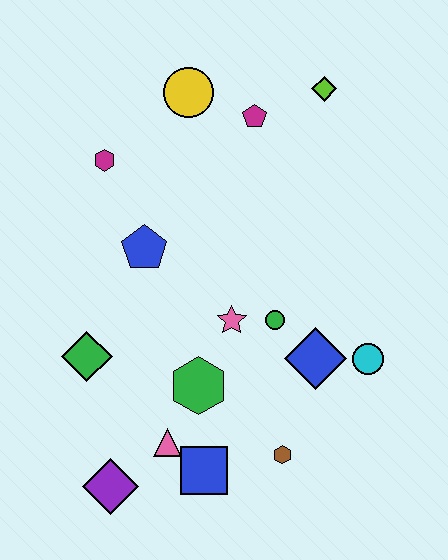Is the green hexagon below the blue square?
No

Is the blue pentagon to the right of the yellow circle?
No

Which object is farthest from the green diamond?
The lime diamond is farthest from the green diamond.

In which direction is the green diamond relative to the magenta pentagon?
The green diamond is below the magenta pentagon.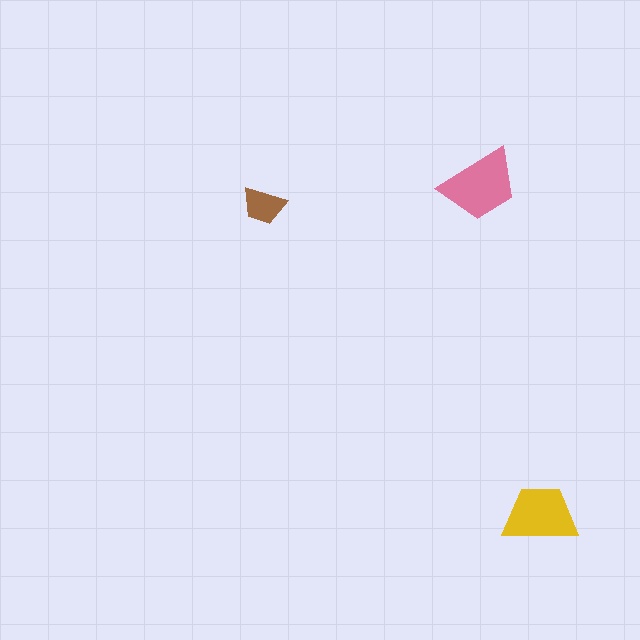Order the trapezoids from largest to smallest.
the pink one, the yellow one, the brown one.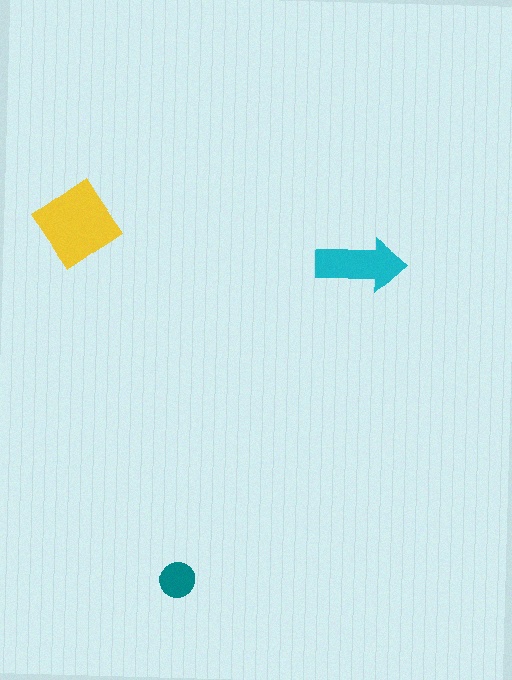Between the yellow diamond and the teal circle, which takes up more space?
The yellow diamond.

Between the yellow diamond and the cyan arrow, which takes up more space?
The yellow diamond.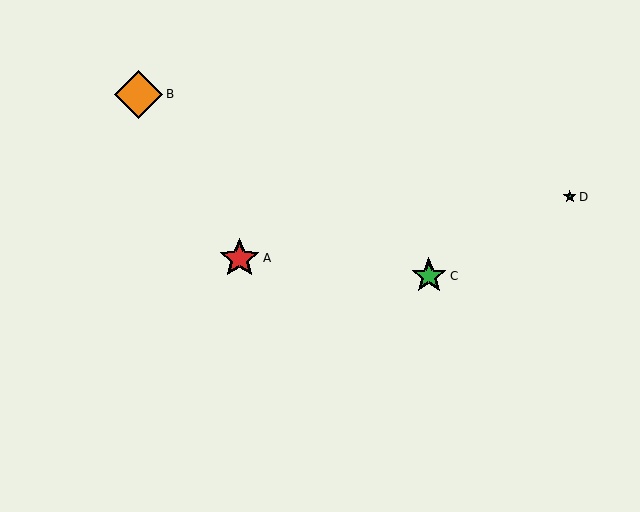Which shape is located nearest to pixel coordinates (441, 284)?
The green star (labeled C) at (429, 276) is nearest to that location.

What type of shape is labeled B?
Shape B is an orange diamond.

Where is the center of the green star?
The center of the green star is at (429, 276).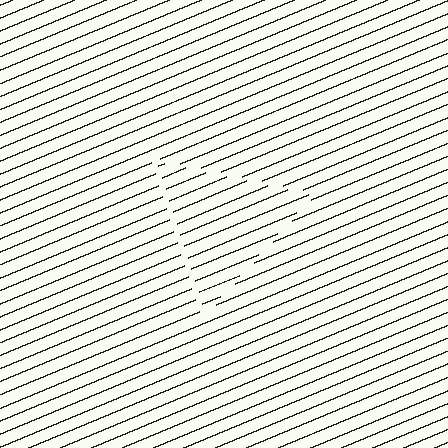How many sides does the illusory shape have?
3 sides — the line-ends trace a triangle.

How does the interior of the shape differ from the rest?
The interior of the shape contains the same grating, shifted by half a period — the contour is defined by the phase discontinuity where line-ends from the inner and outer gratings abut.